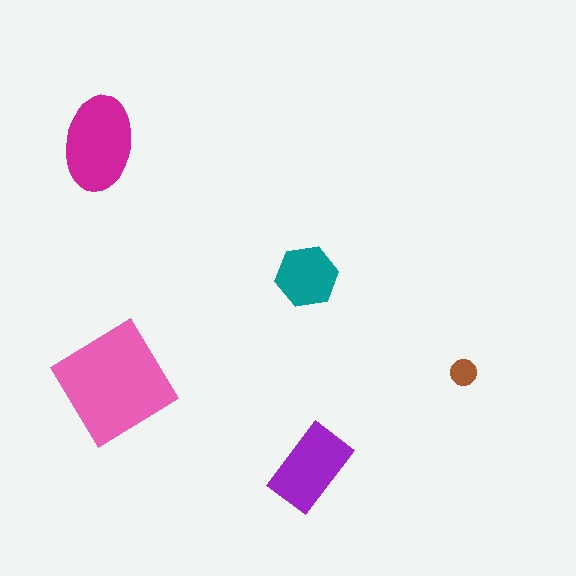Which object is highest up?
The magenta ellipse is topmost.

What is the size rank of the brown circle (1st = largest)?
5th.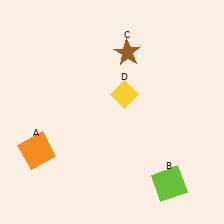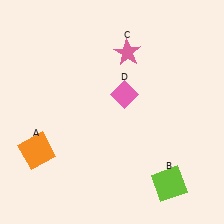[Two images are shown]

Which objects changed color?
C changed from brown to pink. D changed from yellow to pink.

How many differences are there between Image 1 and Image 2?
There are 2 differences between the two images.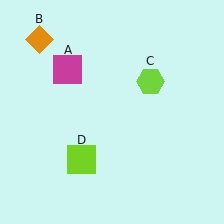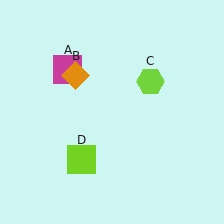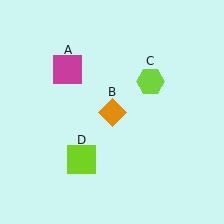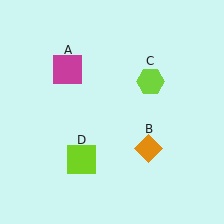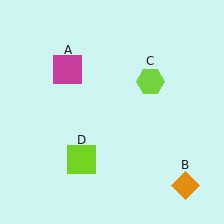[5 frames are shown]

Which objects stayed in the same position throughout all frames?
Magenta square (object A) and lime hexagon (object C) and lime square (object D) remained stationary.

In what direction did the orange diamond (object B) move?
The orange diamond (object B) moved down and to the right.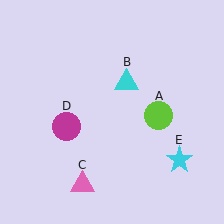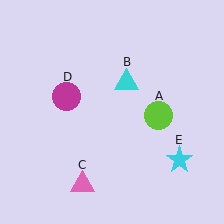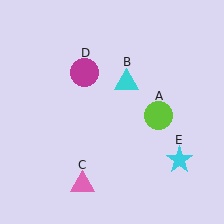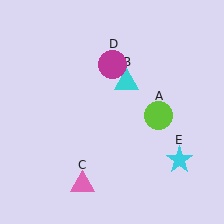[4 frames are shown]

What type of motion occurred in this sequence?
The magenta circle (object D) rotated clockwise around the center of the scene.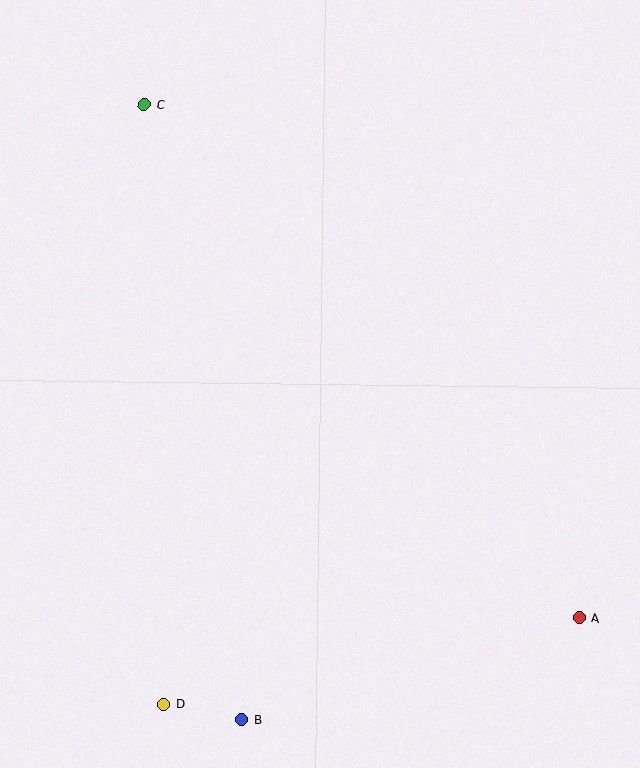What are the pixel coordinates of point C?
Point C is at (144, 104).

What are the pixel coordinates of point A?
Point A is at (579, 618).